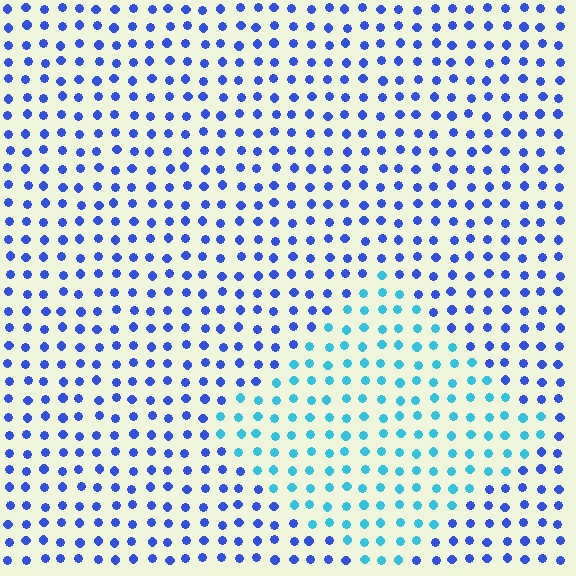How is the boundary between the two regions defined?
The boundary is defined purely by a slight shift in hue (about 40 degrees). Spacing, size, and orientation are identical on both sides.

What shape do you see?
I see a diamond.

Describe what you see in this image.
The image is filled with small blue elements in a uniform arrangement. A diamond-shaped region is visible where the elements are tinted to a slightly different hue, forming a subtle color boundary.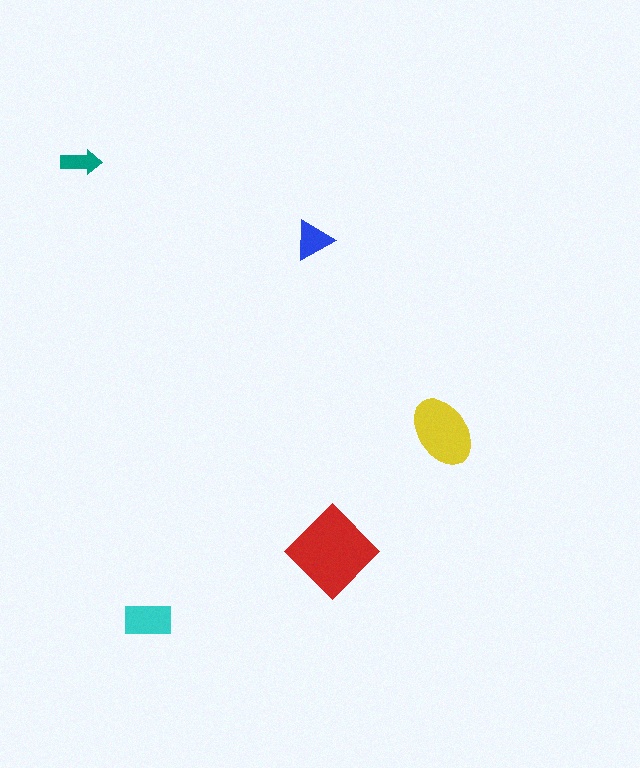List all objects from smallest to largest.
The teal arrow, the blue triangle, the cyan rectangle, the yellow ellipse, the red diamond.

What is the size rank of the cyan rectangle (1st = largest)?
3rd.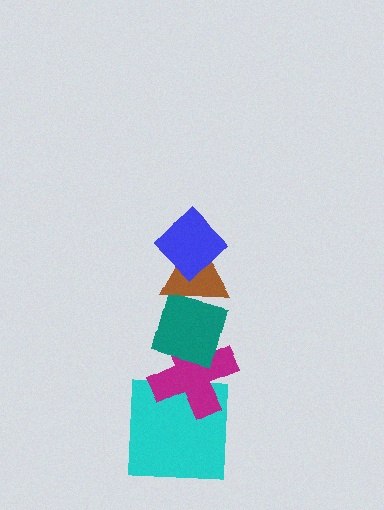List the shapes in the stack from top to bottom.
From top to bottom: the blue diamond, the brown triangle, the teal diamond, the magenta cross, the cyan square.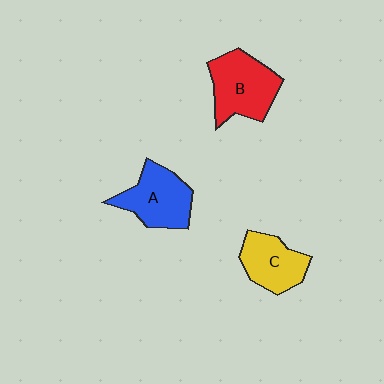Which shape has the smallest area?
Shape C (yellow).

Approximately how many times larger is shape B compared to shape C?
Approximately 1.3 times.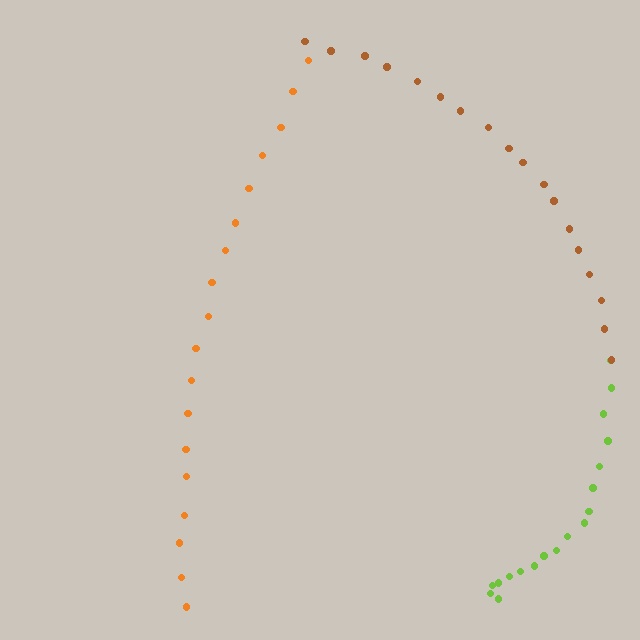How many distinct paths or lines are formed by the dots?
There are 3 distinct paths.